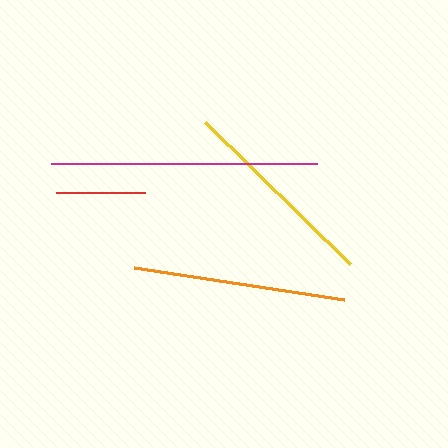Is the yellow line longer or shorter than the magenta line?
The magenta line is longer than the yellow line.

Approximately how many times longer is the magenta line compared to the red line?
The magenta line is approximately 3.0 times the length of the red line.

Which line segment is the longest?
The magenta line is the longest at approximately 266 pixels.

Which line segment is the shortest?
The red line is the shortest at approximately 89 pixels.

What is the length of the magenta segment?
The magenta segment is approximately 266 pixels long.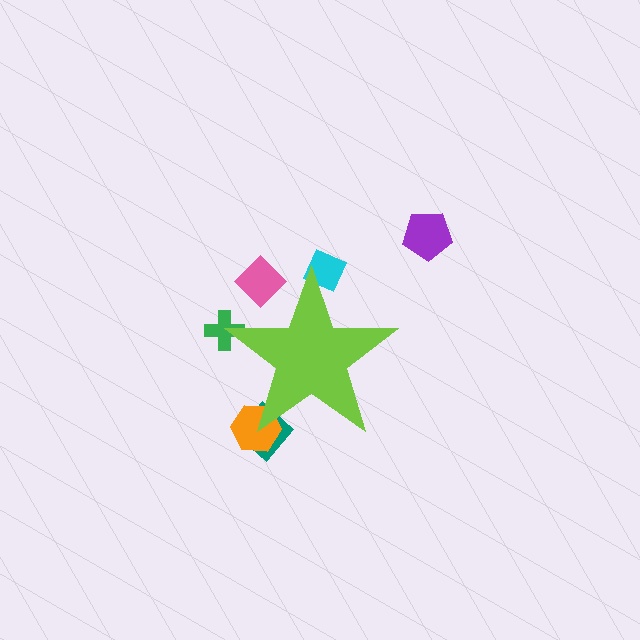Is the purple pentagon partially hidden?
No, the purple pentagon is fully visible.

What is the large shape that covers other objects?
A lime star.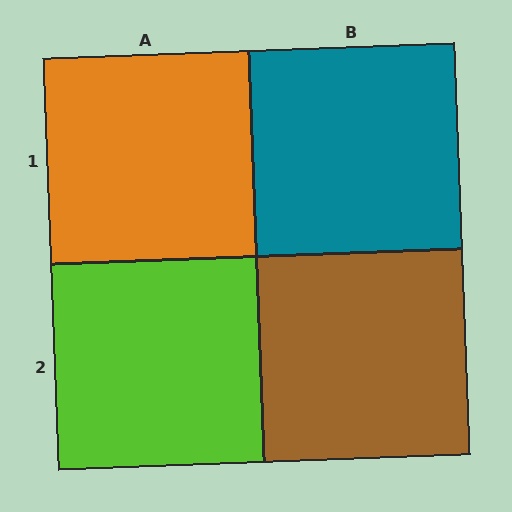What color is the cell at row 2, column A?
Lime.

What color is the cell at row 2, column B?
Brown.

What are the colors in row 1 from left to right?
Orange, teal.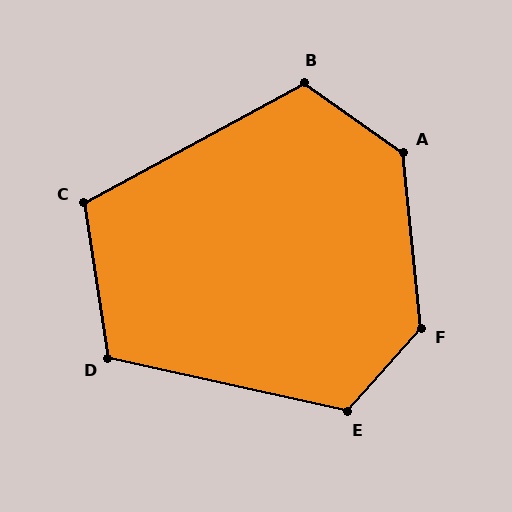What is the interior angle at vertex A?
Approximately 131 degrees (obtuse).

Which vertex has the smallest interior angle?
C, at approximately 110 degrees.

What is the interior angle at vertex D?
Approximately 111 degrees (obtuse).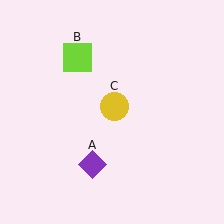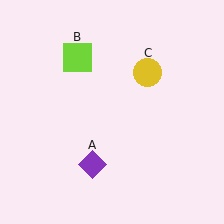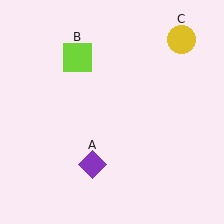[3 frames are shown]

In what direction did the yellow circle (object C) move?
The yellow circle (object C) moved up and to the right.